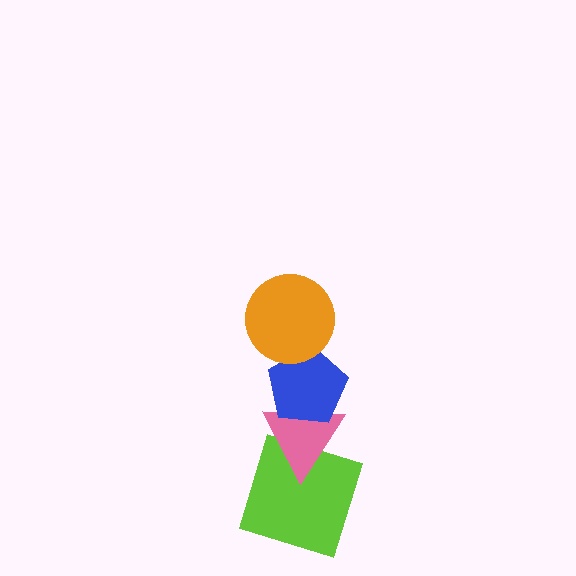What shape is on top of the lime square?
The pink triangle is on top of the lime square.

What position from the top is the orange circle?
The orange circle is 1st from the top.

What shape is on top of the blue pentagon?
The orange circle is on top of the blue pentagon.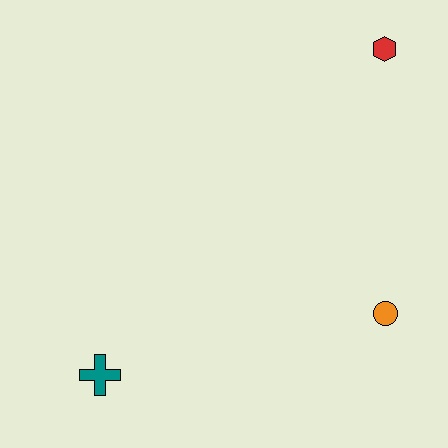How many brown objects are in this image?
There are no brown objects.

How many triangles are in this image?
There are no triangles.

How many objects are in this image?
There are 3 objects.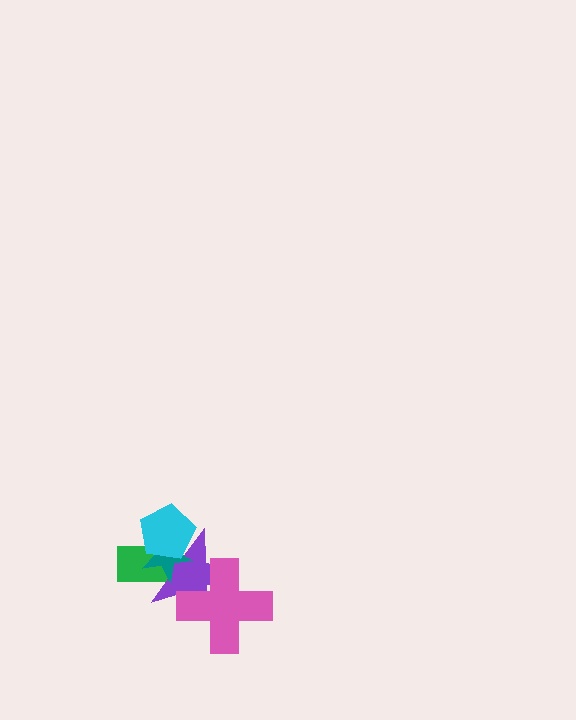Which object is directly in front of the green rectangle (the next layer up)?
The purple star is directly in front of the green rectangle.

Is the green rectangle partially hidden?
Yes, it is partially covered by another shape.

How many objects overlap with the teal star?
3 objects overlap with the teal star.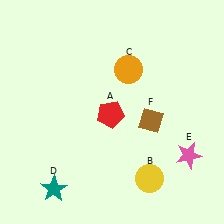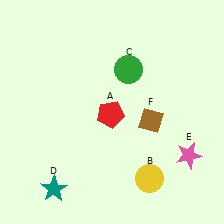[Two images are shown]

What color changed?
The circle (C) changed from orange in Image 1 to green in Image 2.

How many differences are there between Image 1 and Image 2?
There is 1 difference between the two images.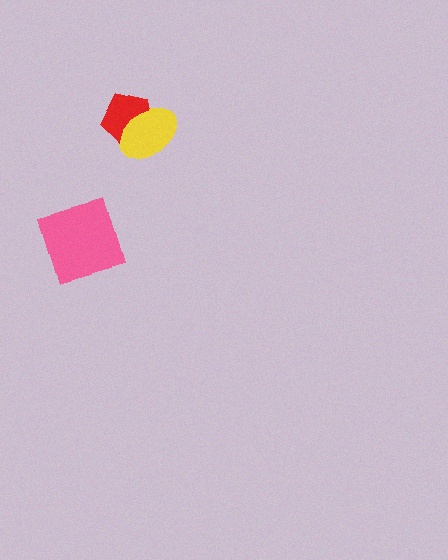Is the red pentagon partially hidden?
Yes, it is partially covered by another shape.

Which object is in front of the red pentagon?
The yellow ellipse is in front of the red pentagon.